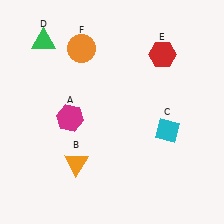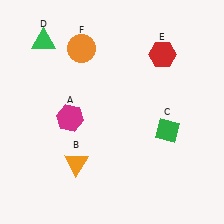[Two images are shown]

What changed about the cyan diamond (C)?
In Image 1, C is cyan. In Image 2, it changed to green.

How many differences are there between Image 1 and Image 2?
There is 1 difference between the two images.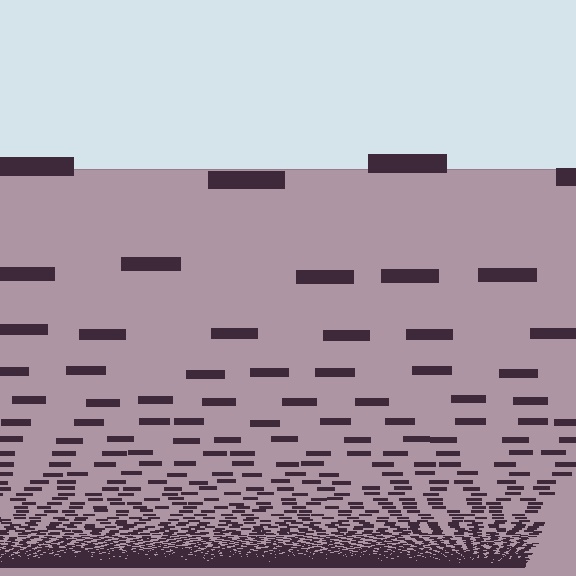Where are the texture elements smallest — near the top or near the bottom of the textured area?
Near the bottom.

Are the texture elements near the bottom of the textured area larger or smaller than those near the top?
Smaller. The gradient is inverted — elements near the bottom are smaller and denser.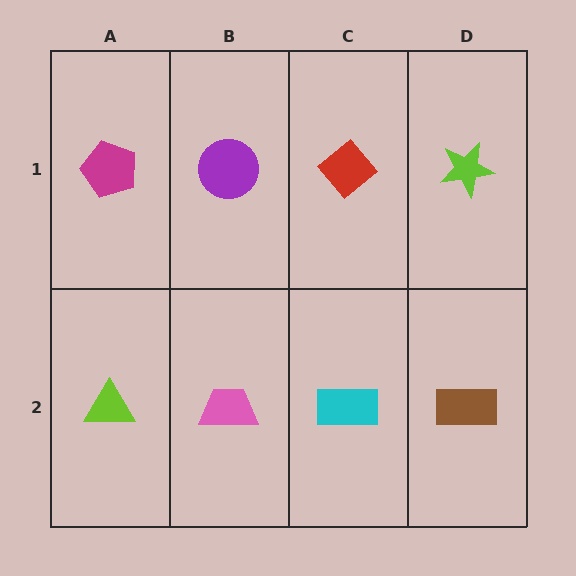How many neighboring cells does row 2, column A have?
2.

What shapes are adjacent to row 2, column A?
A magenta pentagon (row 1, column A), a pink trapezoid (row 2, column B).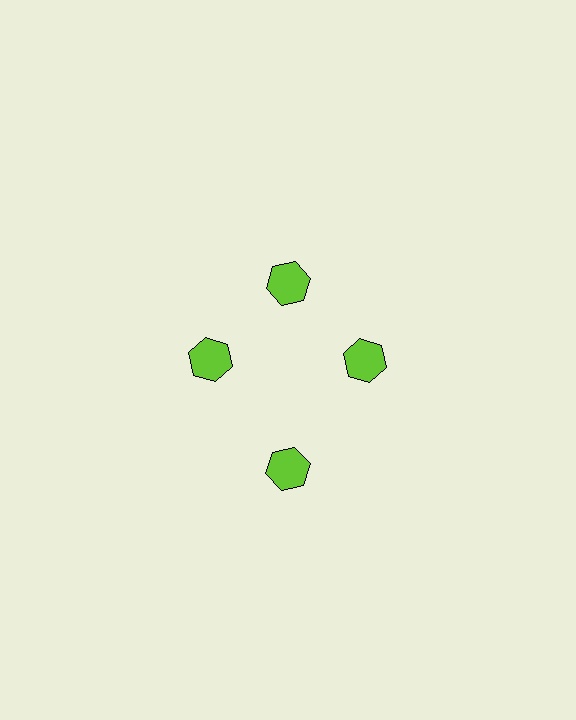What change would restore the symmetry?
The symmetry would be restored by moving it inward, back onto the ring so that all 4 hexagons sit at equal angles and equal distance from the center.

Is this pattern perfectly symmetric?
No. The 4 lime hexagons are arranged in a ring, but one element near the 6 o'clock position is pushed outward from the center, breaking the 4-fold rotational symmetry.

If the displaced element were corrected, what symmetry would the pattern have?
It would have 4-fold rotational symmetry — the pattern would map onto itself every 90 degrees.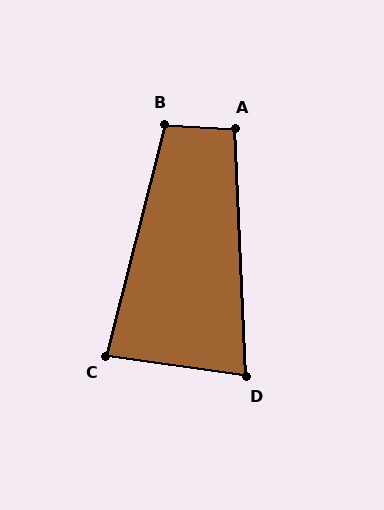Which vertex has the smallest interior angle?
D, at approximately 79 degrees.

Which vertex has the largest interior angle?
B, at approximately 101 degrees.